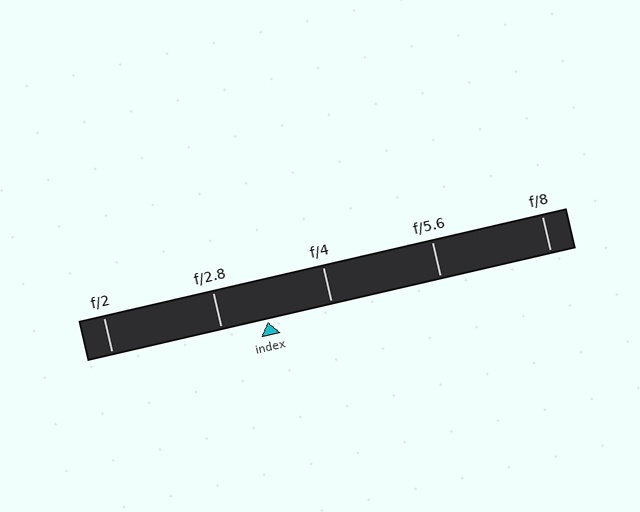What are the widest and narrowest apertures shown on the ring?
The widest aperture shown is f/2 and the narrowest is f/8.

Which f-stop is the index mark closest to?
The index mark is closest to f/2.8.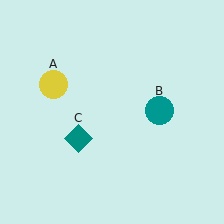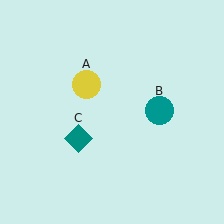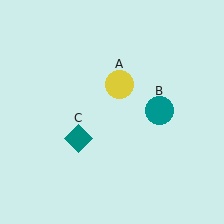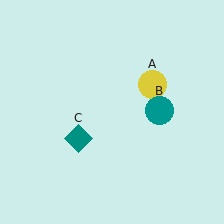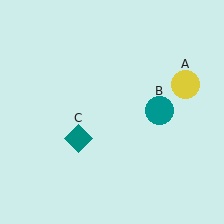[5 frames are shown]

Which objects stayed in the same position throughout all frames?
Teal circle (object B) and teal diamond (object C) remained stationary.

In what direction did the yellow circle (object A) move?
The yellow circle (object A) moved right.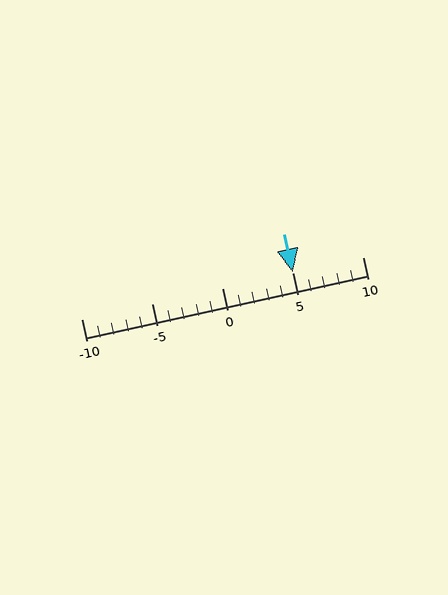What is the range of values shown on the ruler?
The ruler shows values from -10 to 10.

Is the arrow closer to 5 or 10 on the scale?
The arrow is closer to 5.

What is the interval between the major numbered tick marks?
The major tick marks are spaced 5 units apart.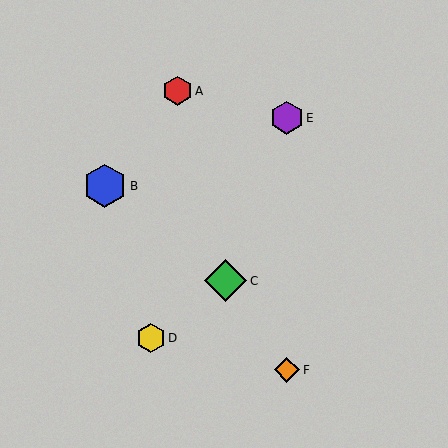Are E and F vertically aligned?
Yes, both are at x≈287.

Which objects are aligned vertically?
Objects E, F are aligned vertically.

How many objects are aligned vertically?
2 objects (E, F) are aligned vertically.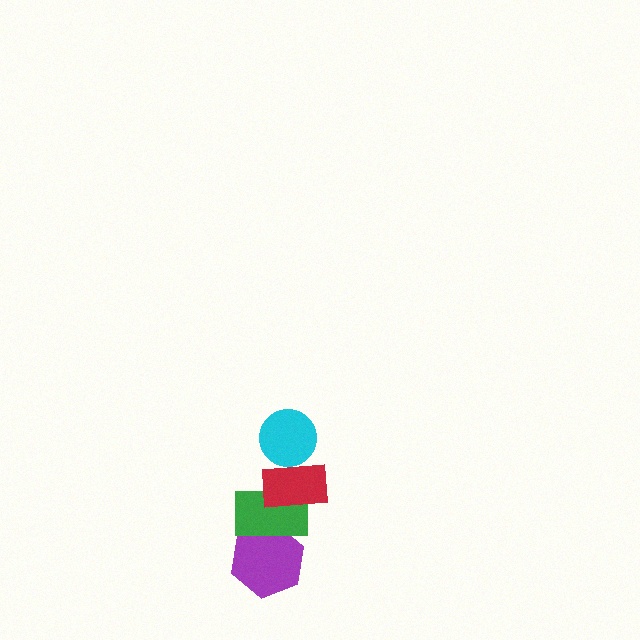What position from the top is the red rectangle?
The red rectangle is 2nd from the top.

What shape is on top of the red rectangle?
The cyan circle is on top of the red rectangle.